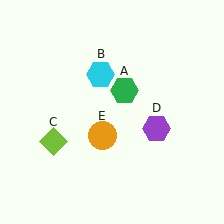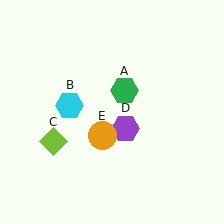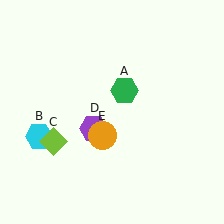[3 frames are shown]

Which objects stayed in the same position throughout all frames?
Green hexagon (object A) and lime diamond (object C) and orange circle (object E) remained stationary.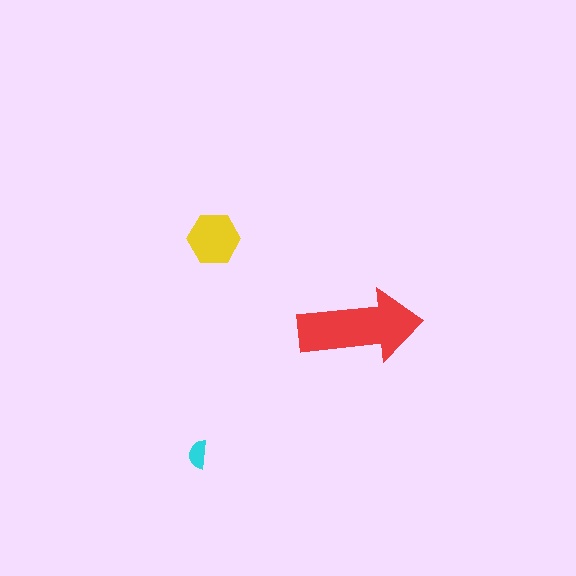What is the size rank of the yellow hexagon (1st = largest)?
2nd.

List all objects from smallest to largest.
The cyan semicircle, the yellow hexagon, the red arrow.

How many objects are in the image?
There are 3 objects in the image.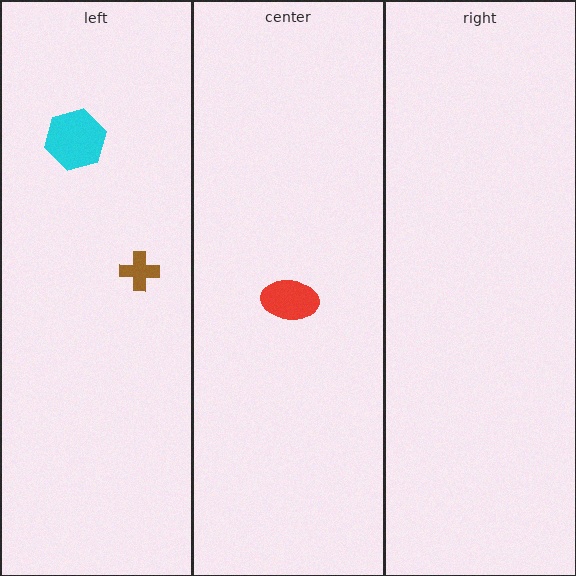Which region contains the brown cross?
The left region.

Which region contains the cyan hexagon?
The left region.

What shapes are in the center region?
The red ellipse.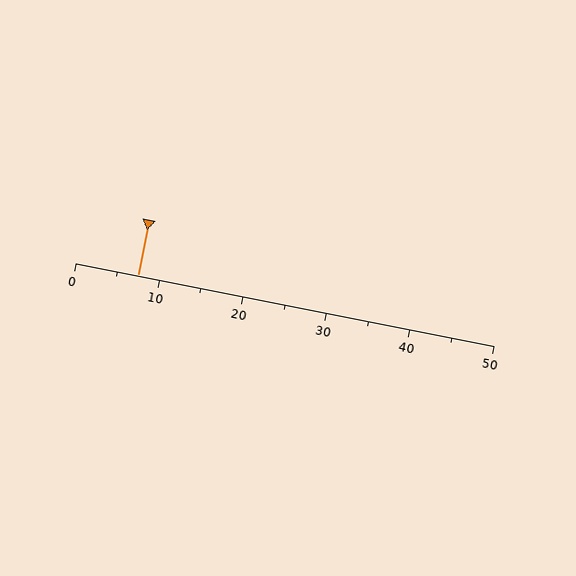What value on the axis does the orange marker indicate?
The marker indicates approximately 7.5.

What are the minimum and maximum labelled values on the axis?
The axis runs from 0 to 50.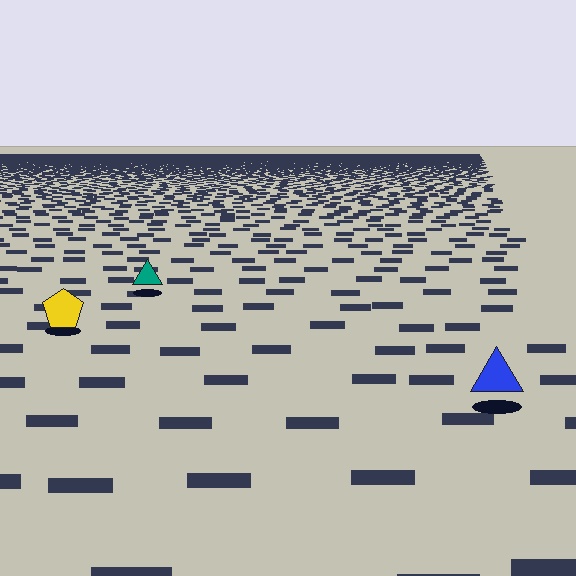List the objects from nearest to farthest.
From nearest to farthest: the blue triangle, the yellow pentagon, the teal triangle.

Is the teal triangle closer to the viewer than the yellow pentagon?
No. The yellow pentagon is closer — you can tell from the texture gradient: the ground texture is coarser near it.